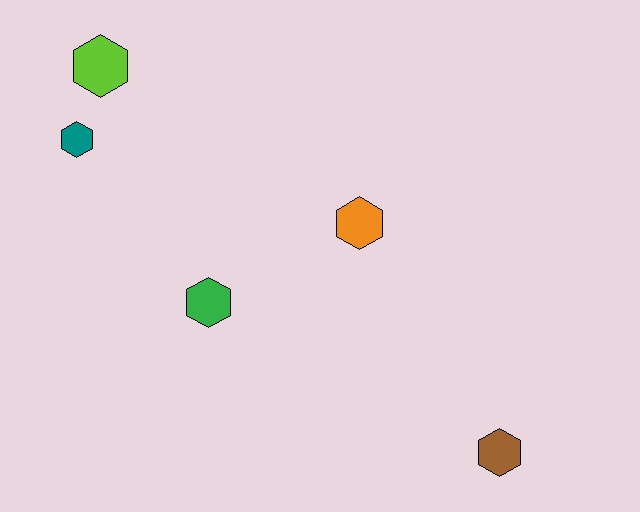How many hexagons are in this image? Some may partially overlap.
There are 5 hexagons.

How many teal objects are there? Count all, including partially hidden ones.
There is 1 teal object.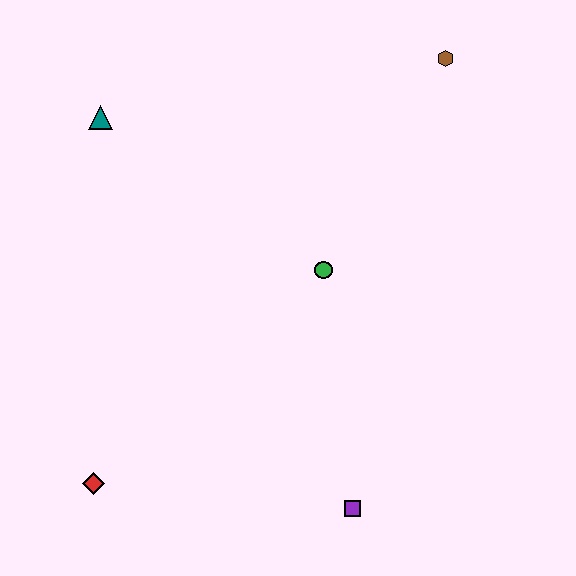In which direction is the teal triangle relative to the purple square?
The teal triangle is above the purple square.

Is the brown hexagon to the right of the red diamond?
Yes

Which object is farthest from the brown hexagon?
The red diamond is farthest from the brown hexagon.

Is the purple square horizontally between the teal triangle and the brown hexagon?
Yes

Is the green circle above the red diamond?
Yes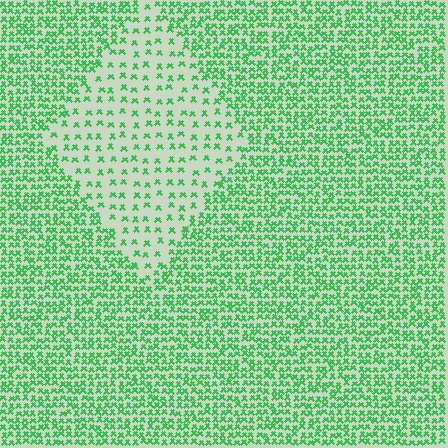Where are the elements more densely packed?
The elements are more densely packed outside the diamond boundary.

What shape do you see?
I see a diamond.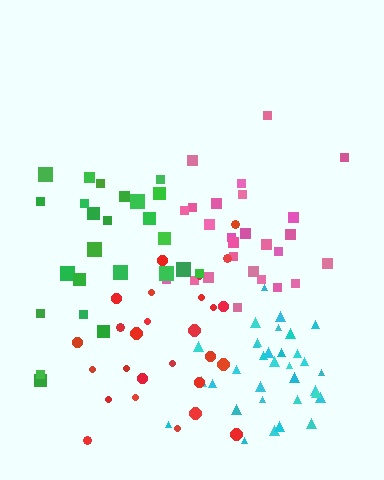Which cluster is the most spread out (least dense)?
Green.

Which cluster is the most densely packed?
Cyan.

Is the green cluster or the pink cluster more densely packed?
Pink.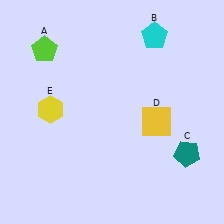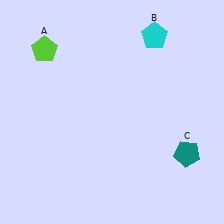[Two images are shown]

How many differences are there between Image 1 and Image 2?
There are 2 differences between the two images.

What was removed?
The yellow square (D), the yellow hexagon (E) were removed in Image 2.